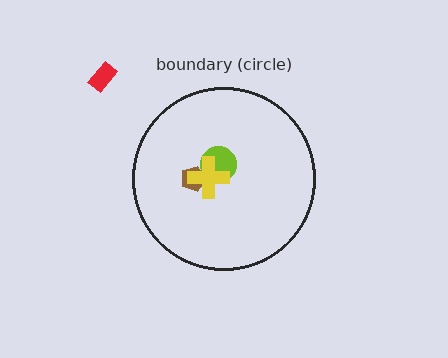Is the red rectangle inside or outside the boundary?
Outside.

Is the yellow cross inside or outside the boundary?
Inside.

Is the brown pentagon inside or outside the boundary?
Inside.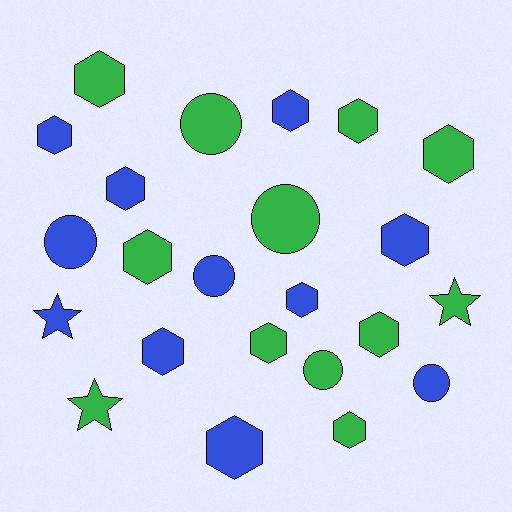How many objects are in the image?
There are 23 objects.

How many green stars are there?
There are 2 green stars.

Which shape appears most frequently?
Hexagon, with 14 objects.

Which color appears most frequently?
Green, with 12 objects.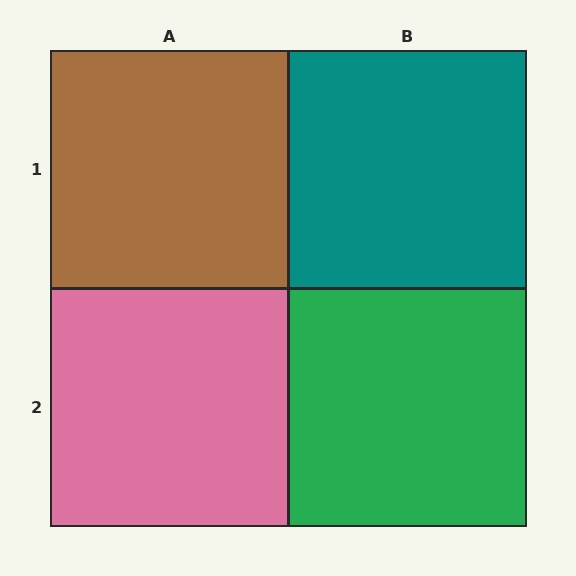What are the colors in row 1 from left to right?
Brown, teal.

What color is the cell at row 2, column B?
Green.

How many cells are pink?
1 cell is pink.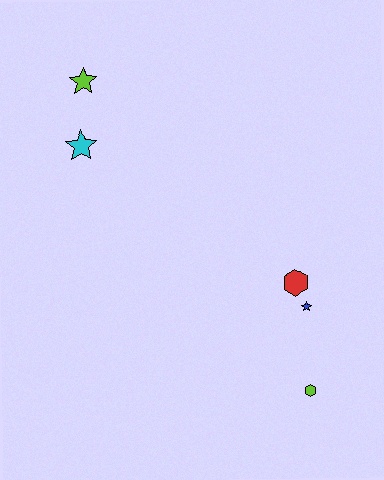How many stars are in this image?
There are 3 stars.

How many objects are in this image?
There are 5 objects.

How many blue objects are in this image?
There is 1 blue object.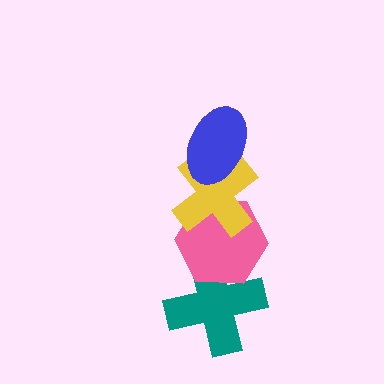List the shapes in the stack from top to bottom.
From top to bottom: the blue ellipse, the yellow cross, the pink hexagon, the teal cross.